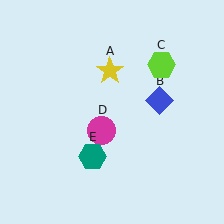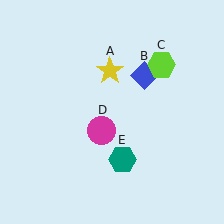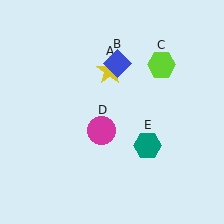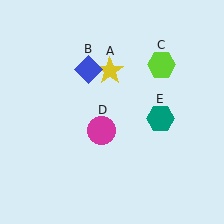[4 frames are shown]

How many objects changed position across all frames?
2 objects changed position: blue diamond (object B), teal hexagon (object E).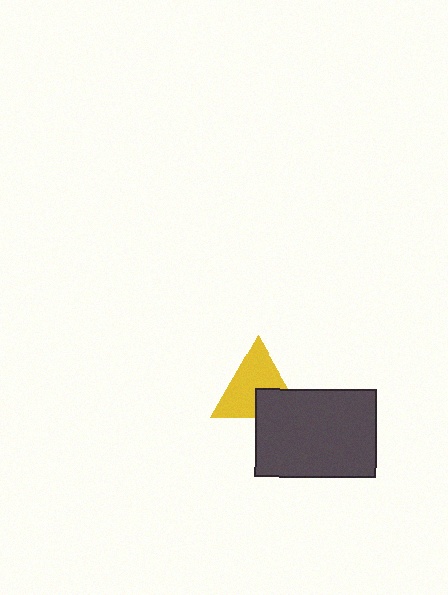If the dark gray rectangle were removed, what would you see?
You would see the complete yellow triangle.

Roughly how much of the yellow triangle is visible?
Most of it is visible (roughly 68%).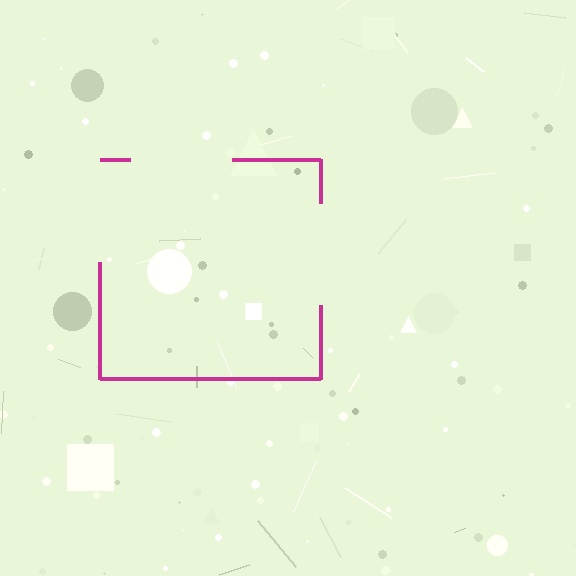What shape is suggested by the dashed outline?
The dashed outline suggests a square.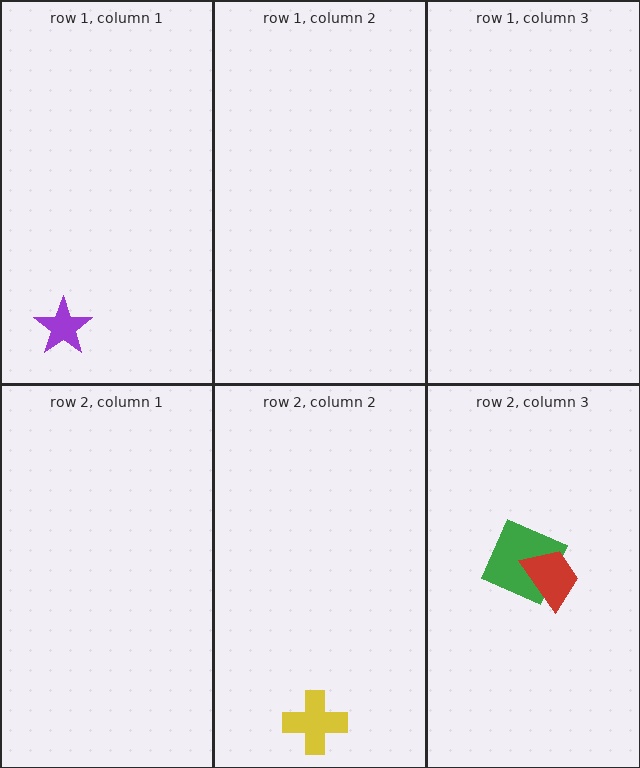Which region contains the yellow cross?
The row 2, column 2 region.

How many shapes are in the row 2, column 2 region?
1.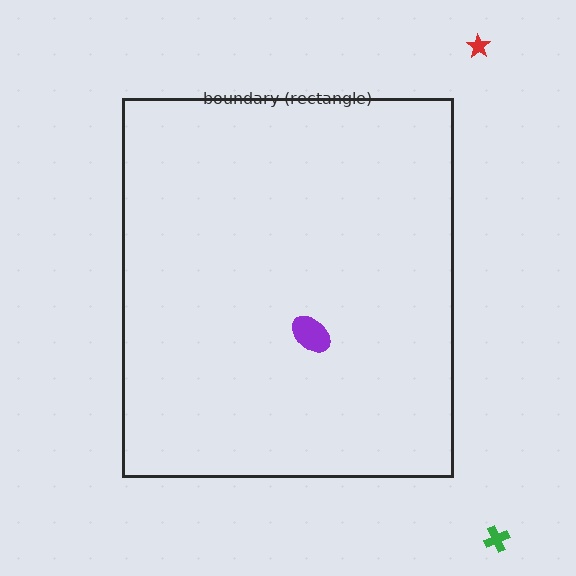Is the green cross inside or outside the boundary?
Outside.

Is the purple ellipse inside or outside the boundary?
Inside.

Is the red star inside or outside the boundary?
Outside.